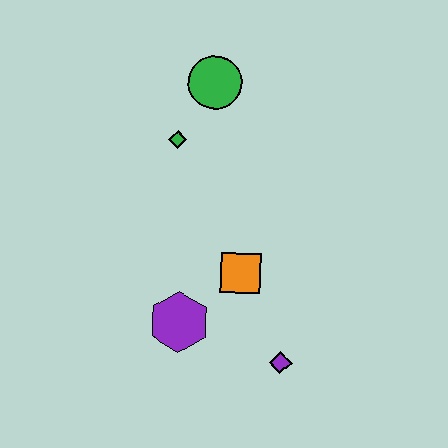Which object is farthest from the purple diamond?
The green circle is farthest from the purple diamond.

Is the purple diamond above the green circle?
No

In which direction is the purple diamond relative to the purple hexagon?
The purple diamond is to the right of the purple hexagon.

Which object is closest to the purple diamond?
The orange square is closest to the purple diamond.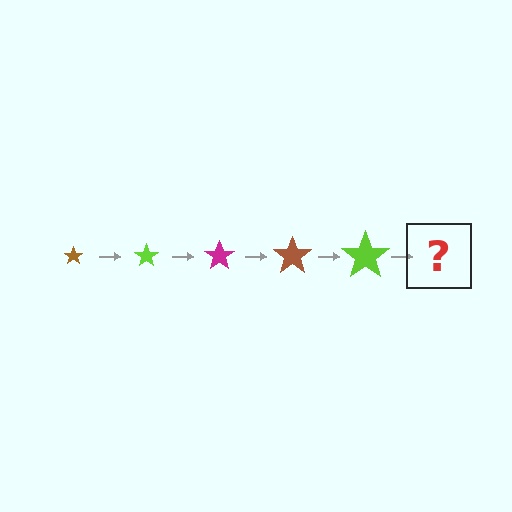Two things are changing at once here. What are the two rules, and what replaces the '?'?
The two rules are that the star grows larger each step and the color cycles through brown, lime, and magenta. The '?' should be a magenta star, larger than the previous one.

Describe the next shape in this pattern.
It should be a magenta star, larger than the previous one.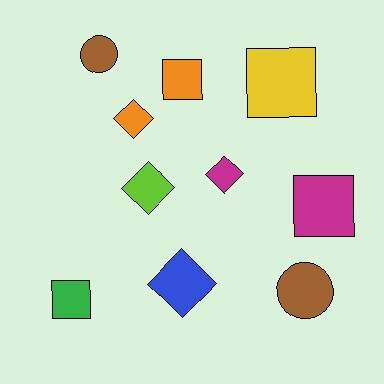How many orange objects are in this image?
There are 2 orange objects.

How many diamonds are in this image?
There are 4 diamonds.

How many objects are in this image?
There are 10 objects.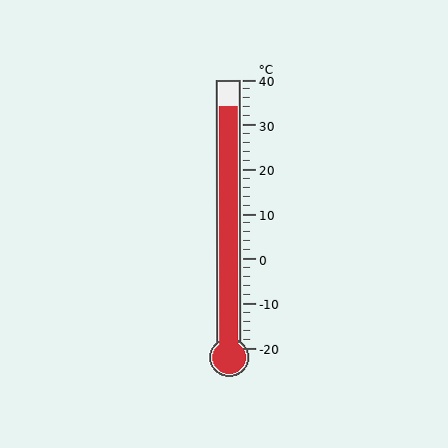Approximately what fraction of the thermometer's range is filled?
The thermometer is filled to approximately 90% of its range.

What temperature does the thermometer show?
The thermometer shows approximately 34°C.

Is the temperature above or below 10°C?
The temperature is above 10°C.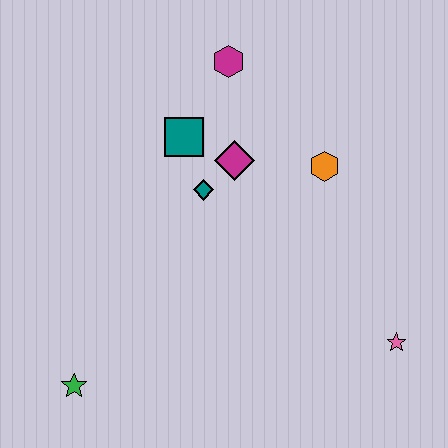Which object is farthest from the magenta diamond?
The green star is farthest from the magenta diamond.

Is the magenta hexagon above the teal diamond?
Yes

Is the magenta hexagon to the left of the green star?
No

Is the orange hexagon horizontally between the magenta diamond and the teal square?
No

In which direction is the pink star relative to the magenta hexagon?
The pink star is below the magenta hexagon.